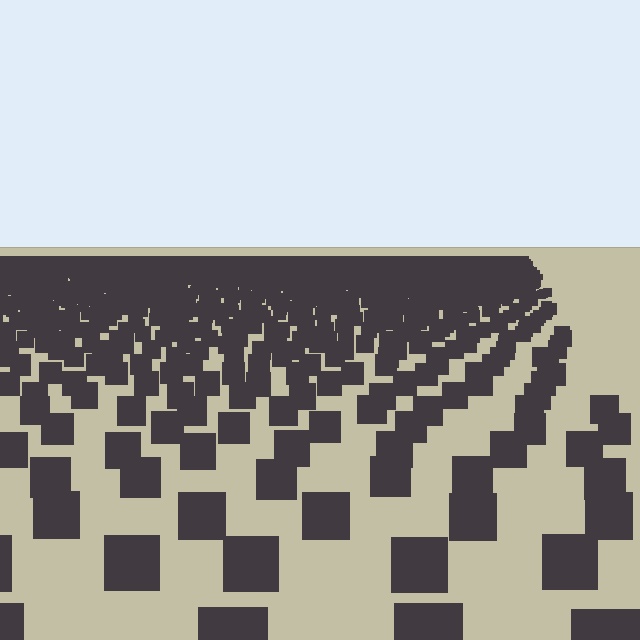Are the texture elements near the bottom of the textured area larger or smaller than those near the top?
Larger. Near the bottom, elements are closer to the viewer and appear at a bigger on-screen size.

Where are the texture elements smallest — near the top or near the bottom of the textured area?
Near the top.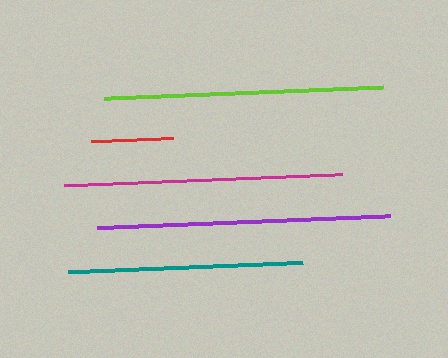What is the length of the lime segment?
The lime segment is approximately 280 pixels long.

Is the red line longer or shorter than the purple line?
The purple line is longer than the red line.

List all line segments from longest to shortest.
From longest to shortest: purple, lime, magenta, teal, red.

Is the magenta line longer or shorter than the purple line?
The purple line is longer than the magenta line.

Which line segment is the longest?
The purple line is the longest at approximately 293 pixels.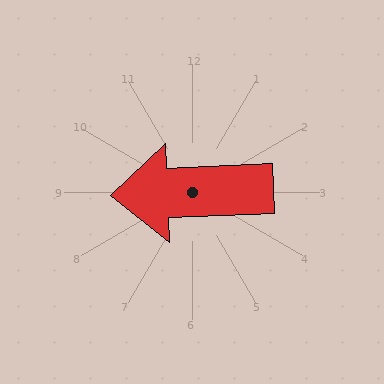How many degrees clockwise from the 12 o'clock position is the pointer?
Approximately 268 degrees.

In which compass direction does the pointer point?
West.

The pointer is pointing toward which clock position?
Roughly 9 o'clock.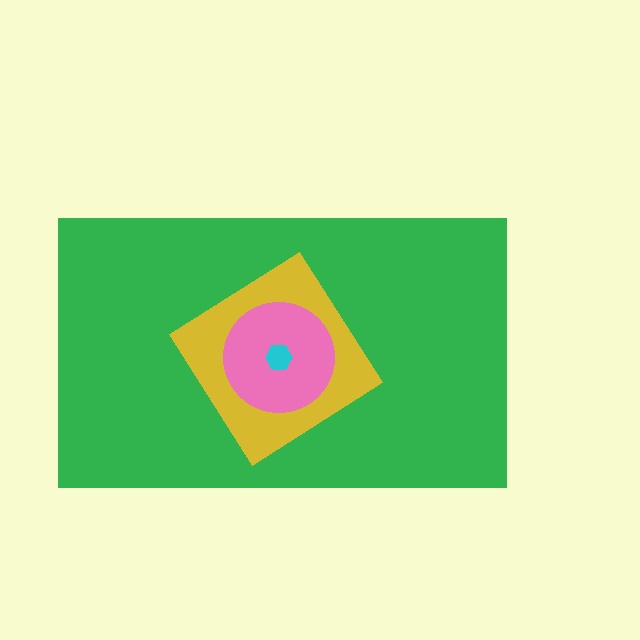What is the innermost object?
The cyan hexagon.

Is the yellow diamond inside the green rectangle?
Yes.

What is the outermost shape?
The green rectangle.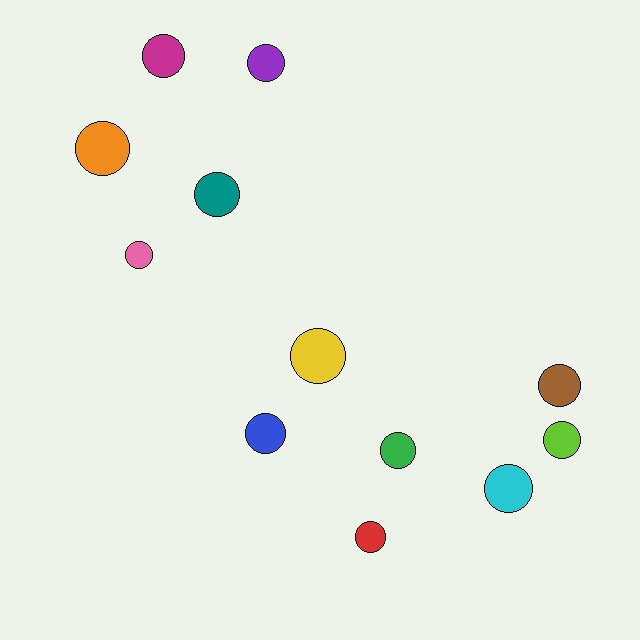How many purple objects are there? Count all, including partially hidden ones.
There is 1 purple object.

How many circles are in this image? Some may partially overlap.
There are 12 circles.